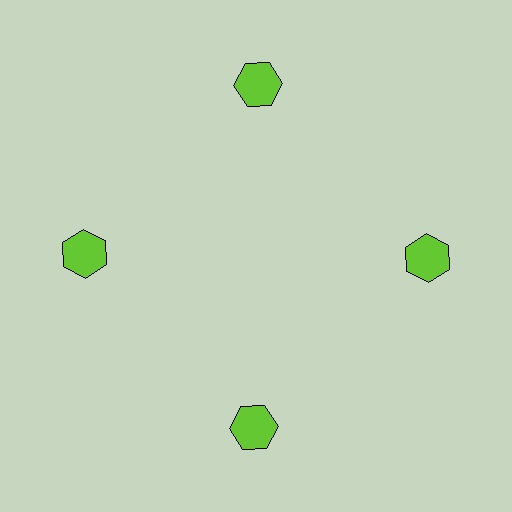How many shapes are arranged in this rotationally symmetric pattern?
There are 4 shapes, arranged in 4 groups of 1.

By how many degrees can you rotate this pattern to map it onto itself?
The pattern maps onto itself every 90 degrees of rotation.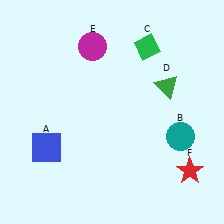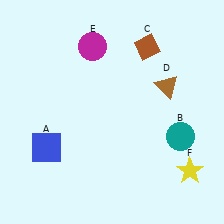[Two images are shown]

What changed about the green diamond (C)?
In Image 1, C is green. In Image 2, it changed to brown.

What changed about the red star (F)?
In Image 1, F is red. In Image 2, it changed to yellow.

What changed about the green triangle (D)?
In Image 1, D is green. In Image 2, it changed to brown.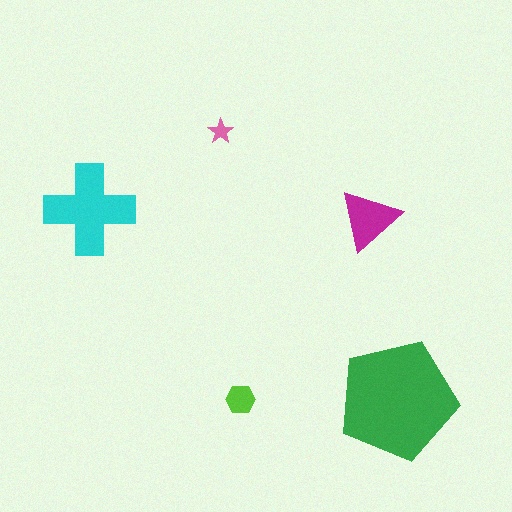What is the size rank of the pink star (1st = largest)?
5th.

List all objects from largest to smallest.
The green pentagon, the cyan cross, the magenta triangle, the lime hexagon, the pink star.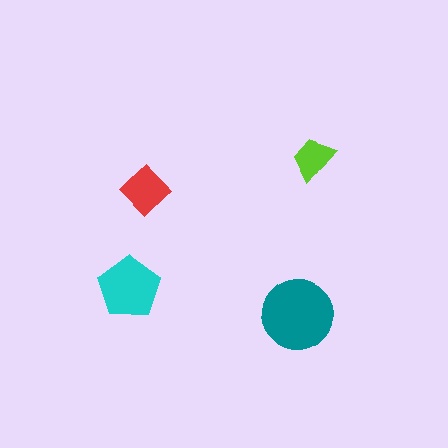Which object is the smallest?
The lime trapezoid.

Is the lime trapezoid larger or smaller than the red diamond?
Smaller.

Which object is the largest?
The teal circle.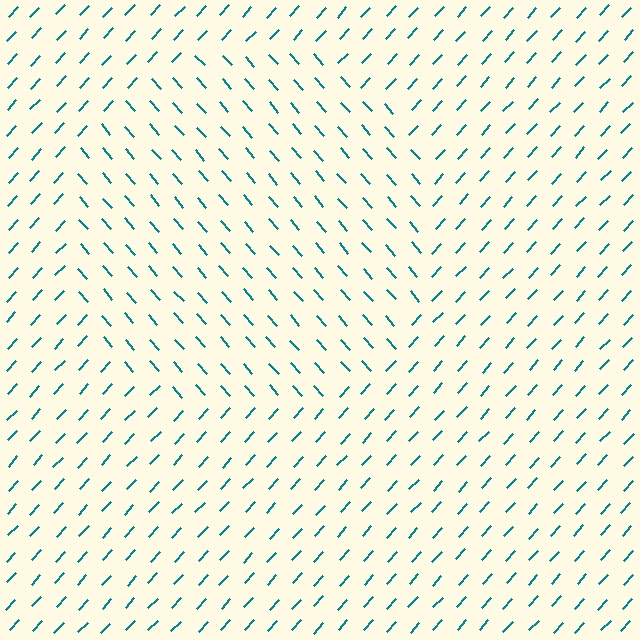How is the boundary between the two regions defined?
The boundary is defined purely by a change in line orientation (approximately 84 degrees difference). All lines are the same color and thickness.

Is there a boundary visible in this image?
Yes, there is a texture boundary formed by a change in line orientation.